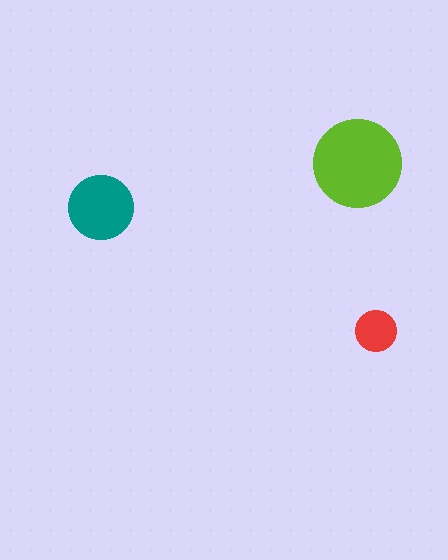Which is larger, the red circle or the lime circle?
The lime one.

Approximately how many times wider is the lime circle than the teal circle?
About 1.5 times wider.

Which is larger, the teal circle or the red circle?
The teal one.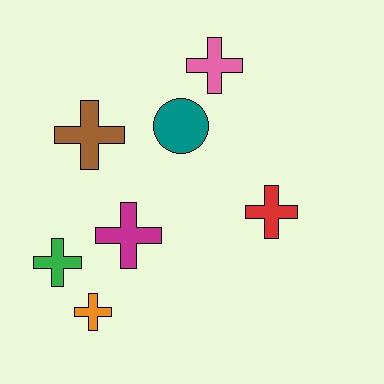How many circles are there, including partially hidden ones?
There is 1 circle.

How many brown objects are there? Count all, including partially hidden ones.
There is 1 brown object.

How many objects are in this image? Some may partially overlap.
There are 7 objects.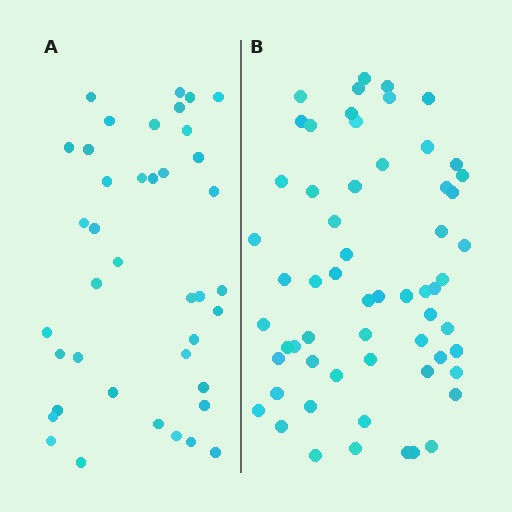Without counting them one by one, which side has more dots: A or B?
Region B (the right region) has more dots.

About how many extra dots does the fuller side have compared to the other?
Region B has approximately 20 more dots than region A.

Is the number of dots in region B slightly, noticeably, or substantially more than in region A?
Region B has substantially more. The ratio is roughly 1.5 to 1.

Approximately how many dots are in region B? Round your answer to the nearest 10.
About 60 dots.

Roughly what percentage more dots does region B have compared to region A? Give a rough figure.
About 50% more.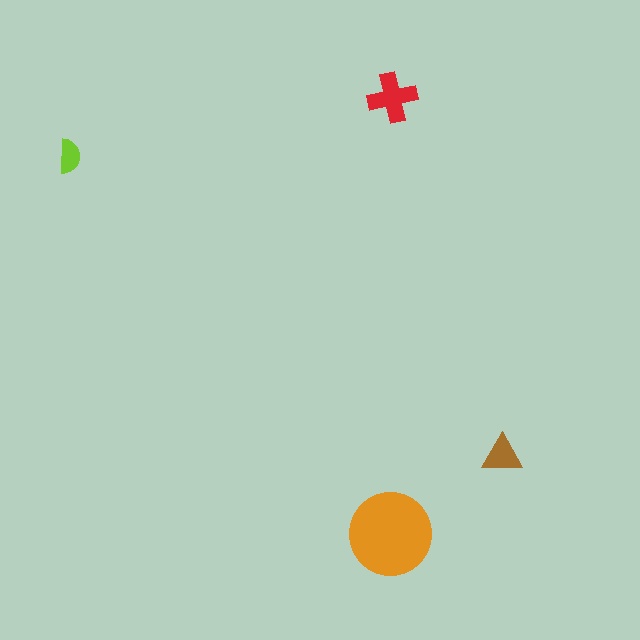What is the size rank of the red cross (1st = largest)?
2nd.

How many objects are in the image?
There are 4 objects in the image.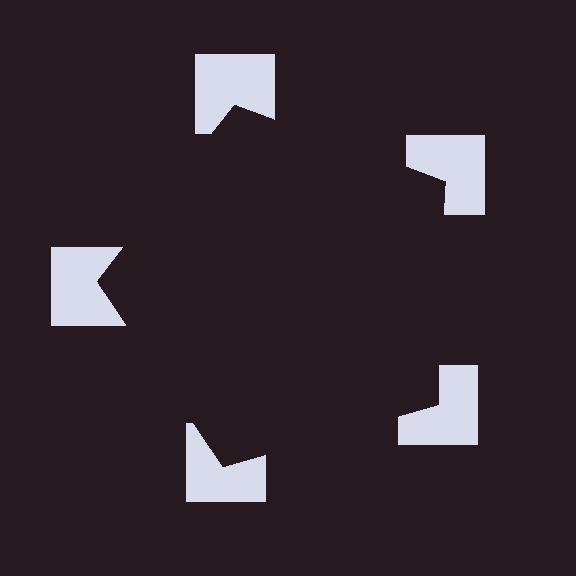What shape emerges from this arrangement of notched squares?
An illusory pentagon — its edges are inferred from the aligned wedge cuts in the notched squares, not physically drawn.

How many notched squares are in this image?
There are 5 — one at each vertex of the illusory pentagon.